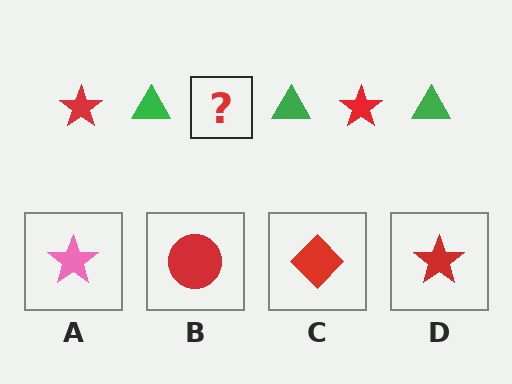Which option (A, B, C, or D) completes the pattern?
D.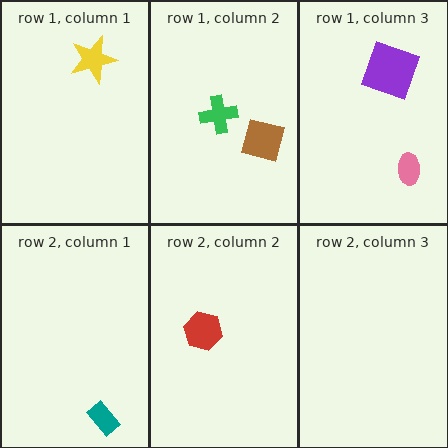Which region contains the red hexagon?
The row 2, column 2 region.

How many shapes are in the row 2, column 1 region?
1.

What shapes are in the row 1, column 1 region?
The yellow star.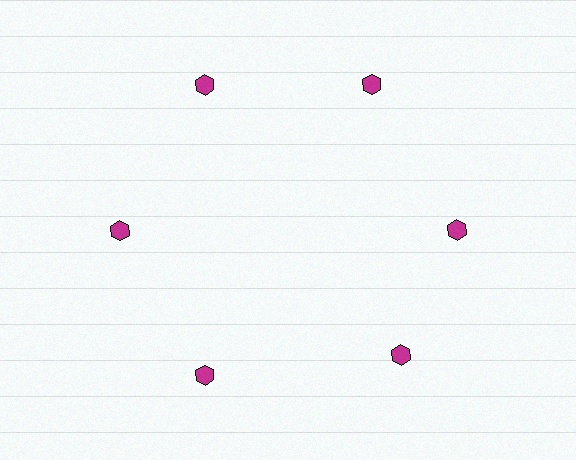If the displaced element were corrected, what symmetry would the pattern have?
It would have 6-fold rotational symmetry — the pattern would map onto itself every 60 degrees.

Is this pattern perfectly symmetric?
No. The 6 magenta hexagons are arranged in a ring, but one element near the 5 o'clock position is rotated out of alignment along the ring, breaking the 6-fold rotational symmetry.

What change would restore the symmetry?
The symmetry would be restored by rotating it back into even spacing with its neighbors so that all 6 hexagons sit at equal angles and equal distance from the center.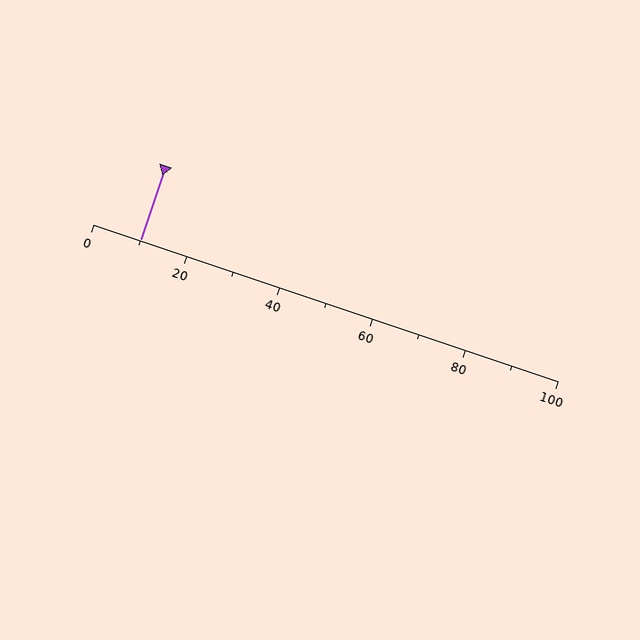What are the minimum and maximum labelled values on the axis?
The axis runs from 0 to 100.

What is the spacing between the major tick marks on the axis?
The major ticks are spaced 20 apart.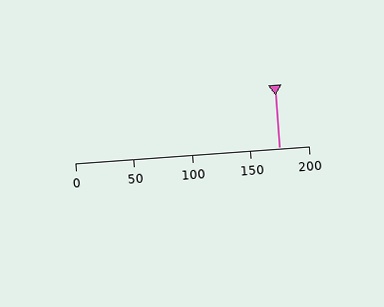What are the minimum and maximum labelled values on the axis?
The axis runs from 0 to 200.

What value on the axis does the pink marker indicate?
The marker indicates approximately 175.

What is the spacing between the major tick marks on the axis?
The major ticks are spaced 50 apart.